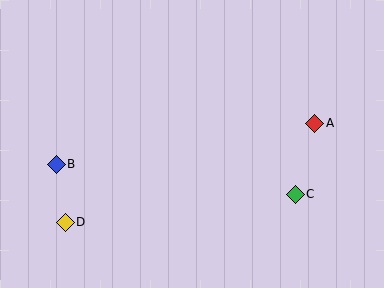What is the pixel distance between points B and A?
The distance between B and A is 262 pixels.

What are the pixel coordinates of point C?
Point C is at (295, 194).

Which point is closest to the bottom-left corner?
Point D is closest to the bottom-left corner.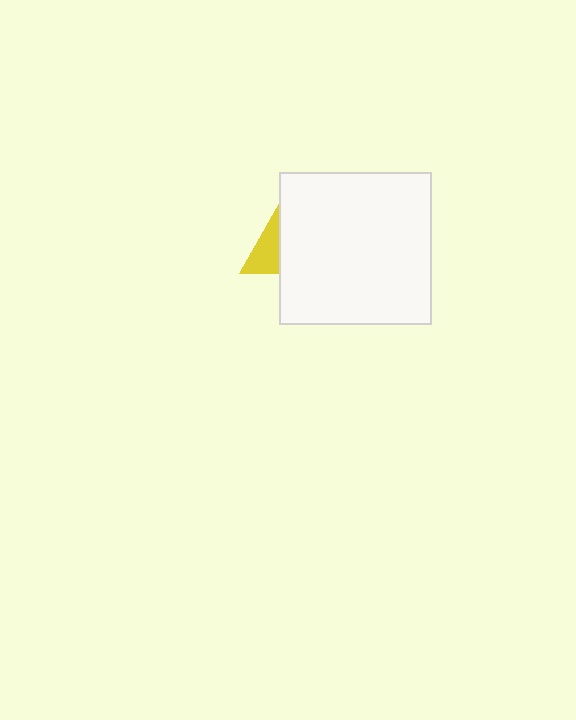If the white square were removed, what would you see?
You would see the complete yellow triangle.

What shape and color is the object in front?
The object in front is a white square.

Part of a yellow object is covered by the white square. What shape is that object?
It is a triangle.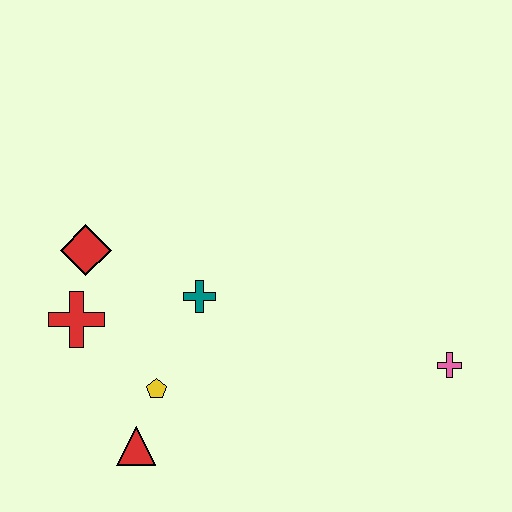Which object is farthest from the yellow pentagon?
The pink cross is farthest from the yellow pentagon.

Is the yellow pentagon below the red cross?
Yes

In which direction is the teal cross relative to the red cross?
The teal cross is to the right of the red cross.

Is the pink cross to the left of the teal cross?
No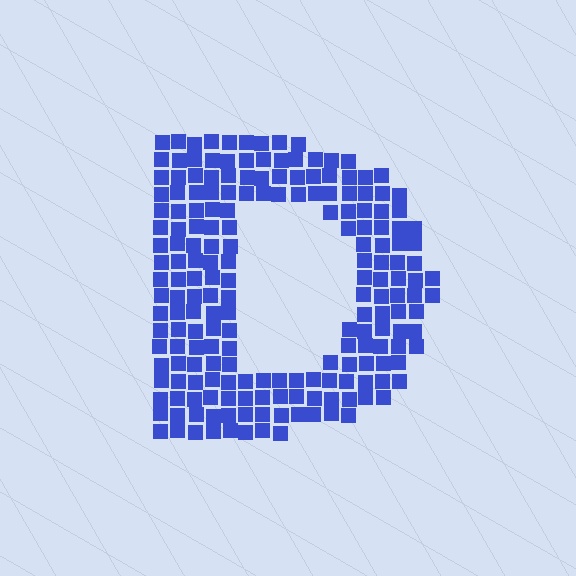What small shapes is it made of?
It is made of small squares.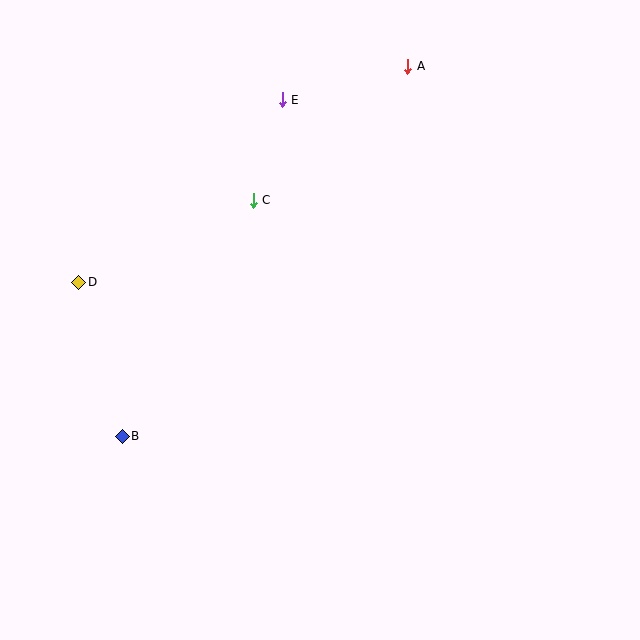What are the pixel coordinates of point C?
Point C is at (253, 200).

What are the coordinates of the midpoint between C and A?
The midpoint between C and A is at (331, 133).